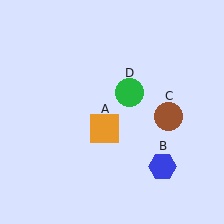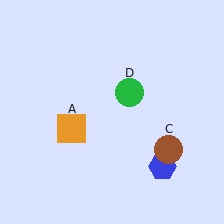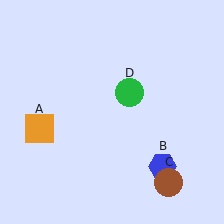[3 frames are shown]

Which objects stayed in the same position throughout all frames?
Blue hexagon (object B) and green circle (object D) remained stationary.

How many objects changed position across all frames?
2 objects changed position: orange square (object A), brown circle (object C).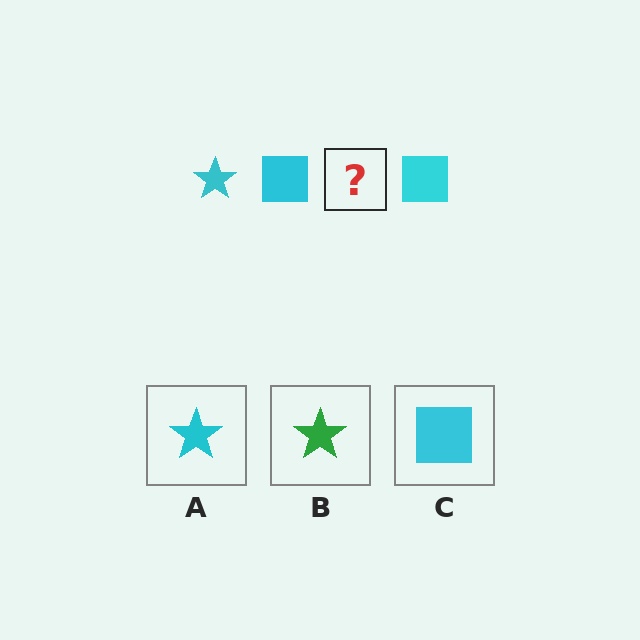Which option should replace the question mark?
Option A.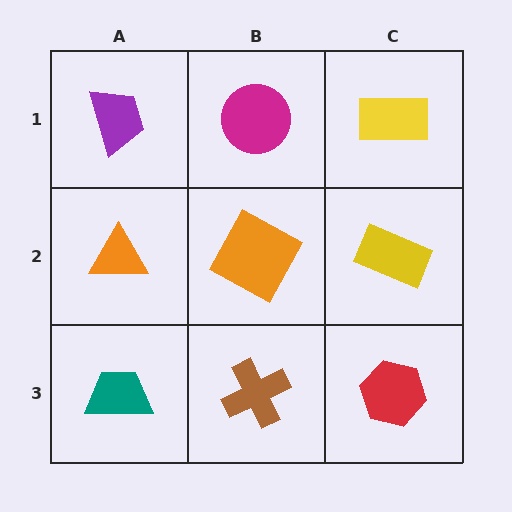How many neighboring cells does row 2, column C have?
3.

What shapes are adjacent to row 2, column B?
A magenta circle (row 1, column B), a brown cross (row 3, column B), an orange triangle (row 2, column A), a yellow rectangle (row 2, column C).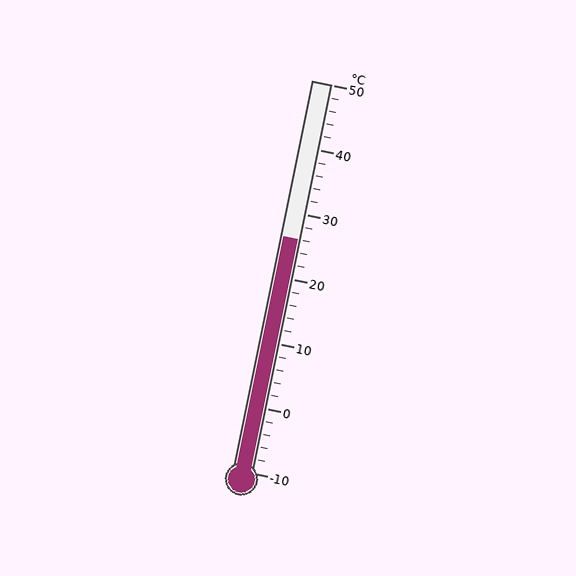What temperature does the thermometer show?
The thermometer shows approximately 26°C.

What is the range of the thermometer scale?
The thermometer scale ranges from -10°C to 50°C.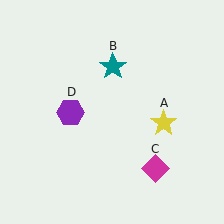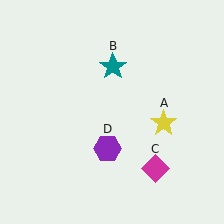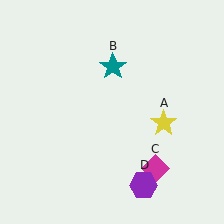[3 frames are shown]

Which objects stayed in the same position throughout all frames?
Yellow star (object A) and teal star (object B) and magenta diamond (object C) remained stationary.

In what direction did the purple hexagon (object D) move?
The purple hexagon (object D) moved down and to the right.